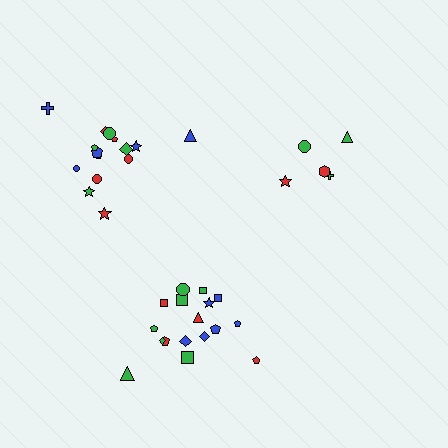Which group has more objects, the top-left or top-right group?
The top-left group.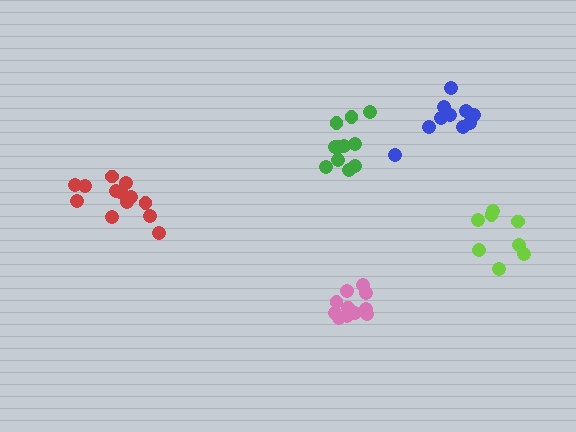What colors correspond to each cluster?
The clusters are colored: red, pink, green, lime, blue.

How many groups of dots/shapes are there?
There are 5 groups.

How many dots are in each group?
Group 1: 13 dots, Group 2: 12 dots, Group 3: 11 dots, Group 4: 8 dots, Group 5: 10 dots (54 total).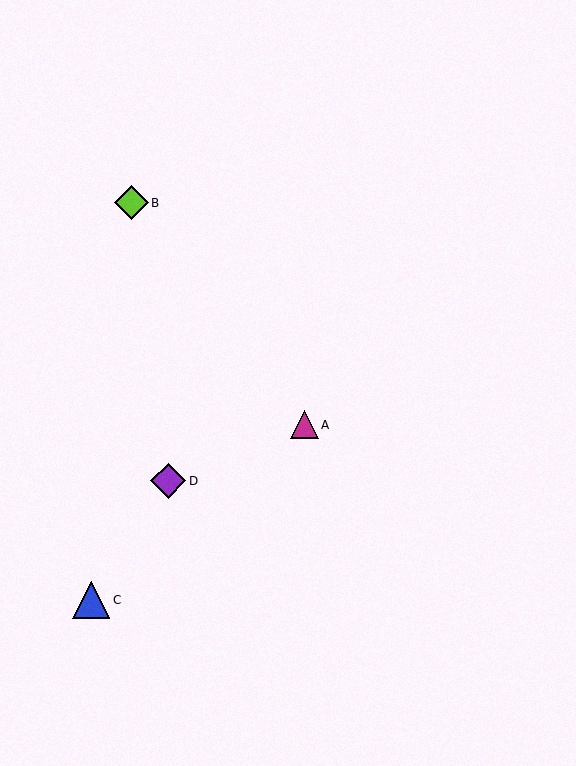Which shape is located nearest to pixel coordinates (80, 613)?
The blue triangle (labeled C) at (91, 600) is nearest to that location.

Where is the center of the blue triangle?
The center of the blue triangle is at (91, 600).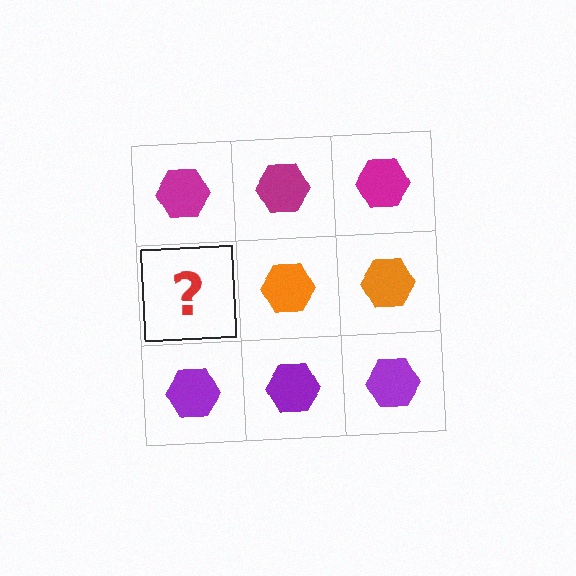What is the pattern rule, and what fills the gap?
The rule is that each row has a consistent color. The gap should be filled with an orange hexagon.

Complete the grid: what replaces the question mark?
The question mark should be replaced with an orange hexagon.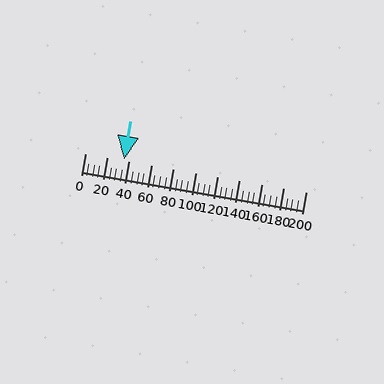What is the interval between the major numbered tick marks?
The major tick marks are spaced 20 units apart.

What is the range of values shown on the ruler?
The ruler shows values from 0 to 200.